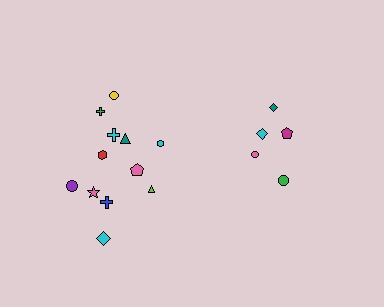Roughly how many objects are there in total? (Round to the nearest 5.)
Roughly 15 objects in total.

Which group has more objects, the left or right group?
The left group.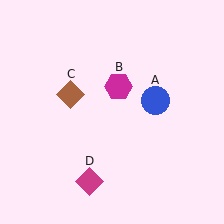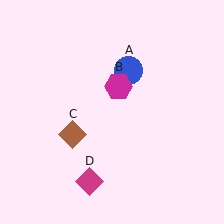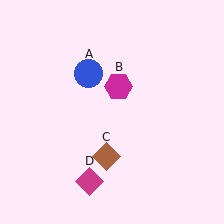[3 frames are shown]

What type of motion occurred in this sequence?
The blue circle (object A), brown diamond (object C) rotated counterclockwise around the center of the scene.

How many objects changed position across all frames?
2 objects changed position: blue circle (object A), brown diamond (object C).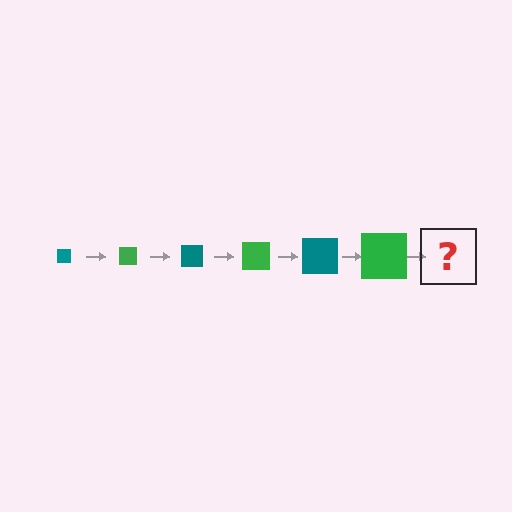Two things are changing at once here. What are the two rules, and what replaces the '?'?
The two rules are that the square grows larger each step and the color cycles through teal and green. The '?' should be a teal square, larger than the previous one.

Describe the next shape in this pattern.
It should be a teal square, larger than the previous one.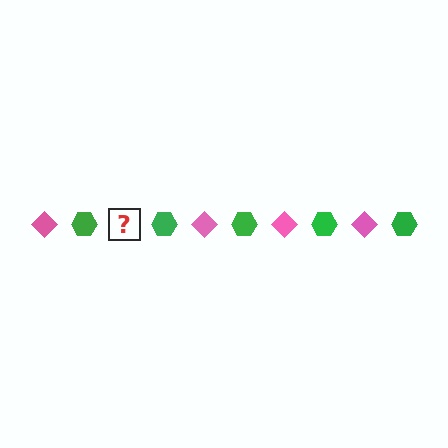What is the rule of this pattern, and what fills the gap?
The rule is that the pattern alternates between pink diamond and green hexagon. The gap should be filled with a pink diamond.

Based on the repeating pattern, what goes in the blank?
The blank should be a pink diamond.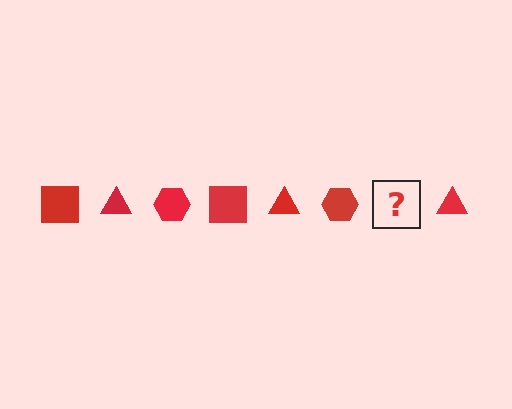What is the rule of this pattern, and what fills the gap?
The rule is that the pattern cycles through square, triangle, hexagon shapes in red. The gap should be filled with a red square.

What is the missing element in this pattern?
The missing element is a red square.